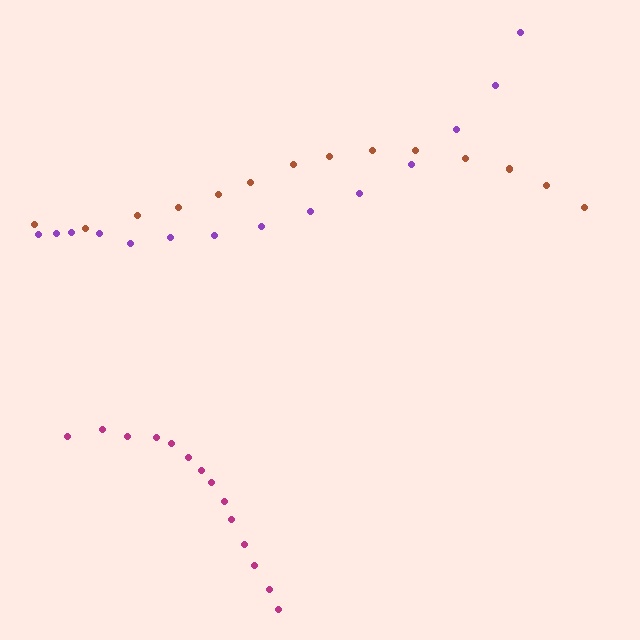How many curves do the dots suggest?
There are 3 distinct paths.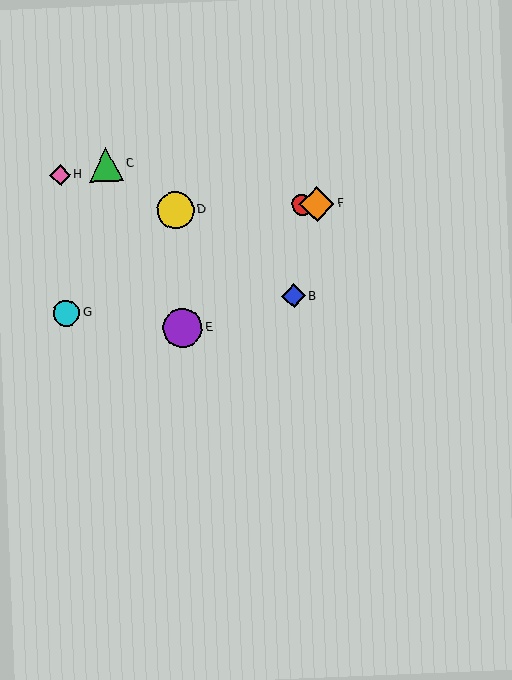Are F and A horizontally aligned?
Yes, both are at y≈204.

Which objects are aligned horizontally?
Objects A, D, F are aligned horizontally.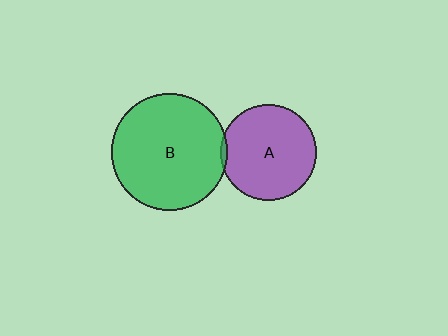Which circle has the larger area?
Circle B (green).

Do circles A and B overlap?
Yes.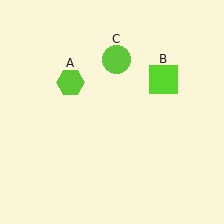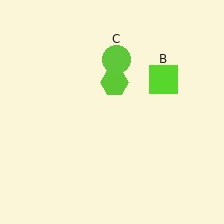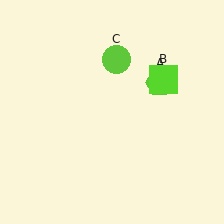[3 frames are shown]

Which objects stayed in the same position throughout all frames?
Lime square (object B) and lime circle (object C) remained stationary.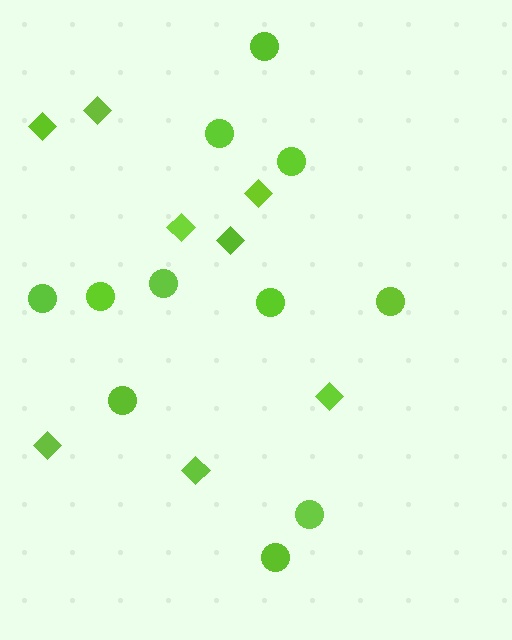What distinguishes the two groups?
There are 2 groups: one group of circles (11) and one group of diamonds (8).